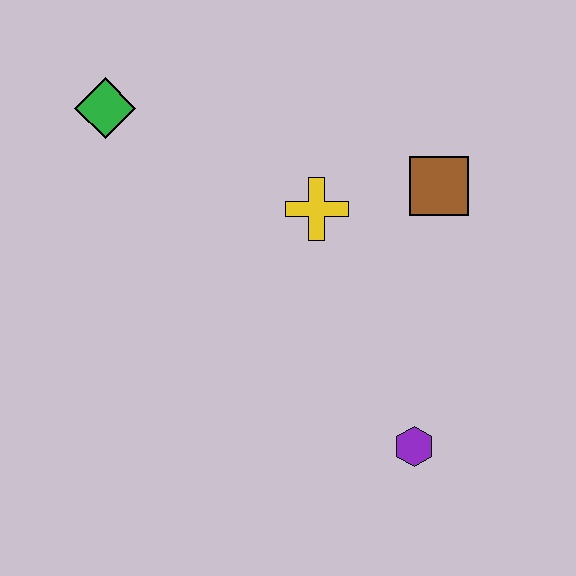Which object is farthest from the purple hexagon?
The green diamond is farthest from the purple hexagon.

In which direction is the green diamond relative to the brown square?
The green diamond is to the left of the brown square.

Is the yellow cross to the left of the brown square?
Yes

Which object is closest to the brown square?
The yellow cross is closest to the brown square.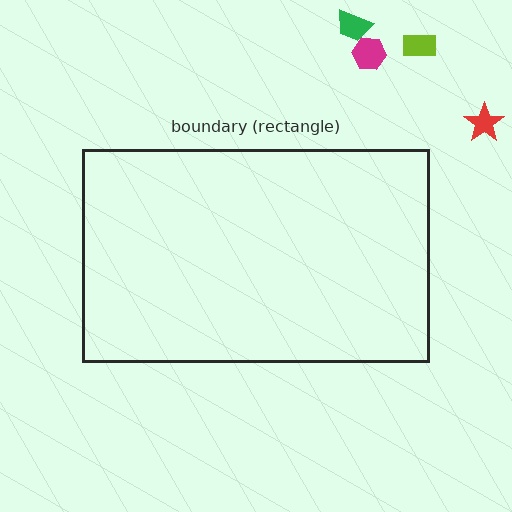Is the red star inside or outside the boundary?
Outside.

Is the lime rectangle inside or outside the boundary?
Outside.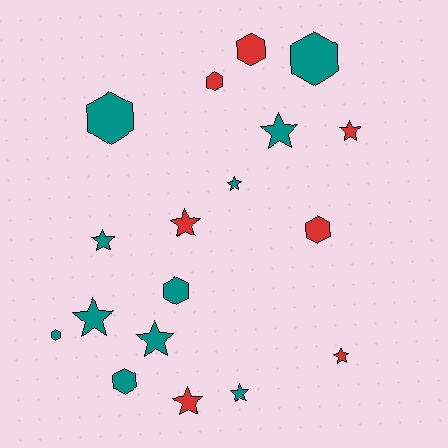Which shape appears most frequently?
Star, with 10 objects.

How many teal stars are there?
There are 6 teal stars.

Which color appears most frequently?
Teal, with 11 objects.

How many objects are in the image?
There are 18 objects.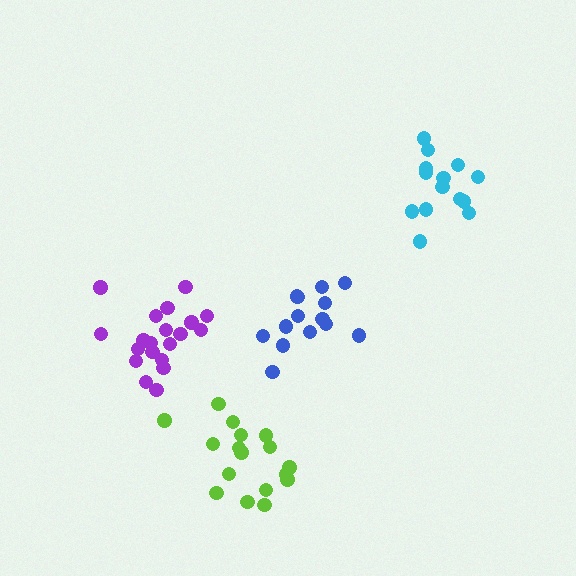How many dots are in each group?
Group 1: 14 dots, Group 2: 17 dots, Group 3: 20 dots, Group 4: 14 dots (65 total).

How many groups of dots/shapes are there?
There are 4 groups.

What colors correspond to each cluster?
The clusters are colored: cyan, lime, purple, blue.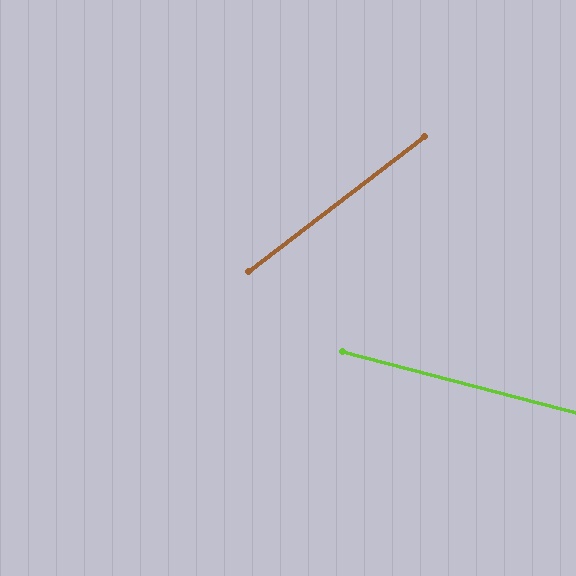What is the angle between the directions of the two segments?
Approximately 52 degrees.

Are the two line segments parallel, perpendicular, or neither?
Neither parallel nor perpendicular — they differ by about 52°.